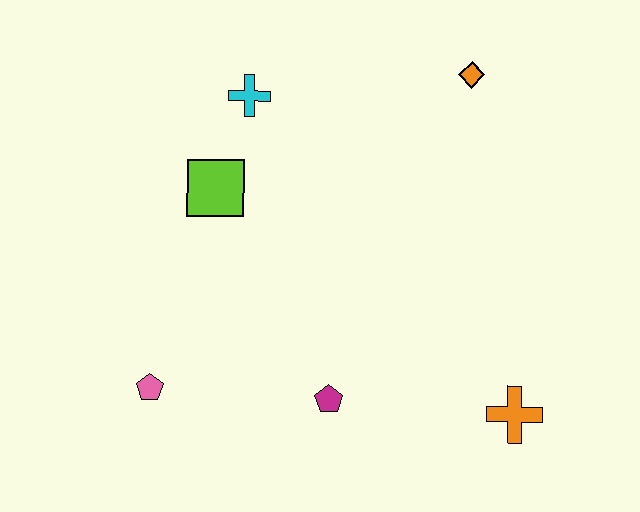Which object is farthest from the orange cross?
The cyan cross is farthest from the orange cross.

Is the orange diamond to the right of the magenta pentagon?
Yes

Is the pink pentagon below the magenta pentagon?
No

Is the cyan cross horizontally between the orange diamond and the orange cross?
No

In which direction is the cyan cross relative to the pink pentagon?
The cyan cross is above the pink pentagon.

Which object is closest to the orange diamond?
The cyan cross is closest to the orange diamond.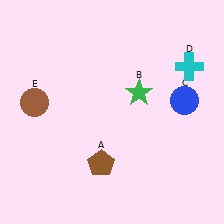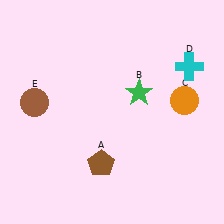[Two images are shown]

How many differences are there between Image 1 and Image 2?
There is 1 difference between the two images.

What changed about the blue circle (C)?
In Image 1, C is blue. In Image 2, it changed to orange.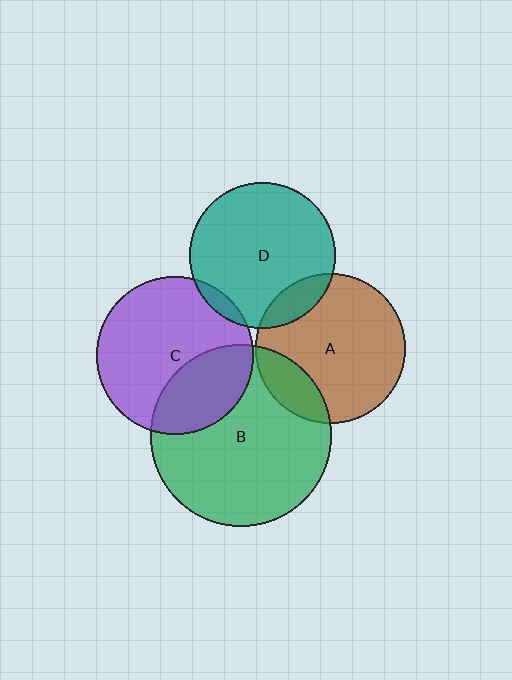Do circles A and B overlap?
Yes.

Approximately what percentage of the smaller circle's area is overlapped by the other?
Approximately 15%.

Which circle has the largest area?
Circle B (green).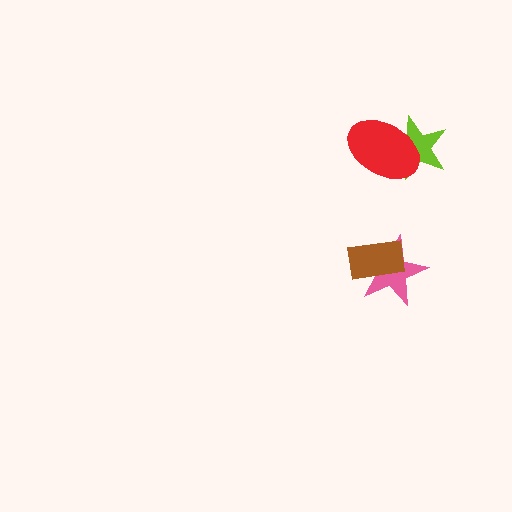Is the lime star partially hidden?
Yes, it is partially covered by another shape.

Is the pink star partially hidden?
Yes, it is partially covered by another shape.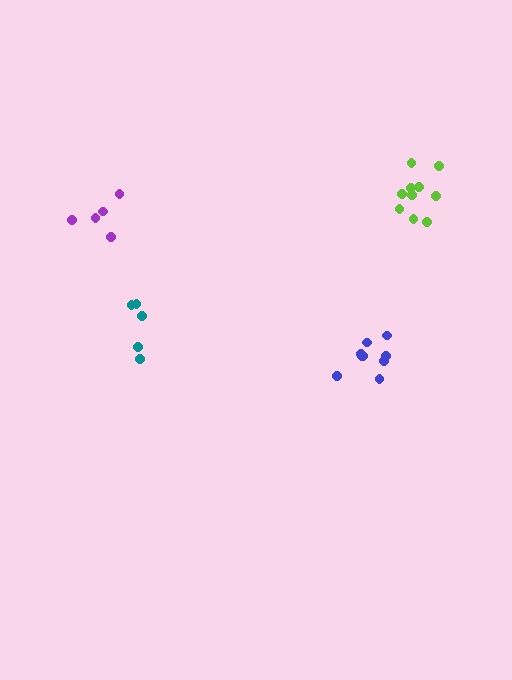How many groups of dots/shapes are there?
There are 4 groups.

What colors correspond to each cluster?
The clusters are colored: teal, blue, lime, purple.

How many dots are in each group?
Group 1: 5 dots, Group 2: 9 dots, Group 3: 10 dots, Group 4: 5 dots (29 total).